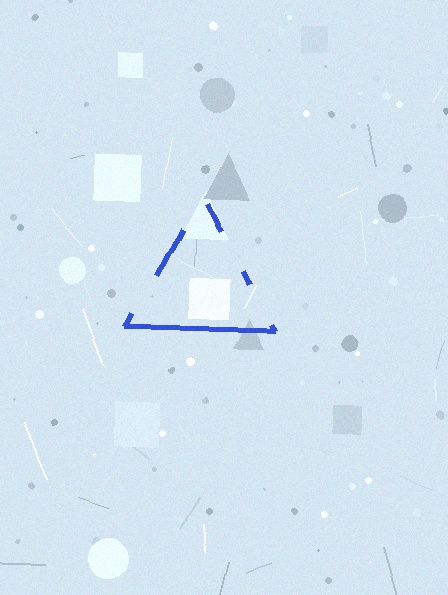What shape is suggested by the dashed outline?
The dashed outline suggests a triangle.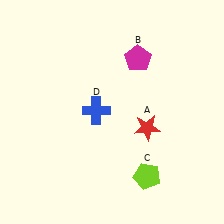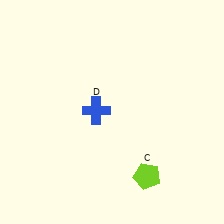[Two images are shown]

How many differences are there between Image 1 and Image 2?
There are 2 differences between the two images.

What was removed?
The magenta pentagon (B), the red star (A) were removed in Image 2.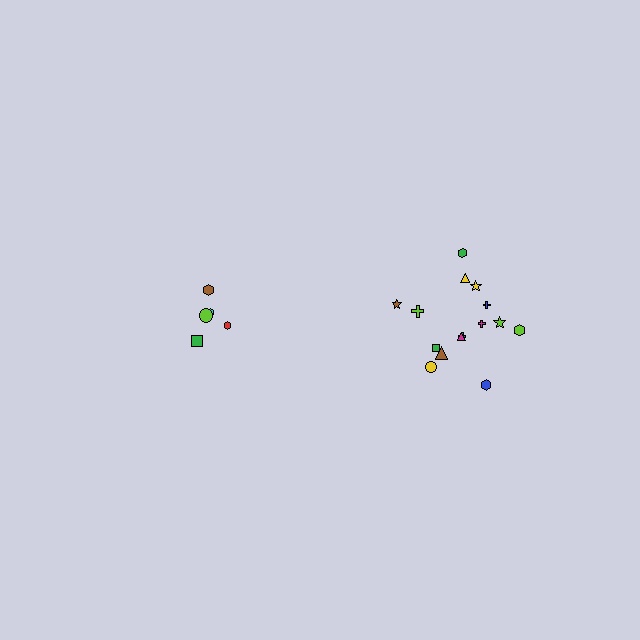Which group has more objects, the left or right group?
The right group.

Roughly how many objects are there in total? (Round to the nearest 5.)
Roughly 20 objects in total.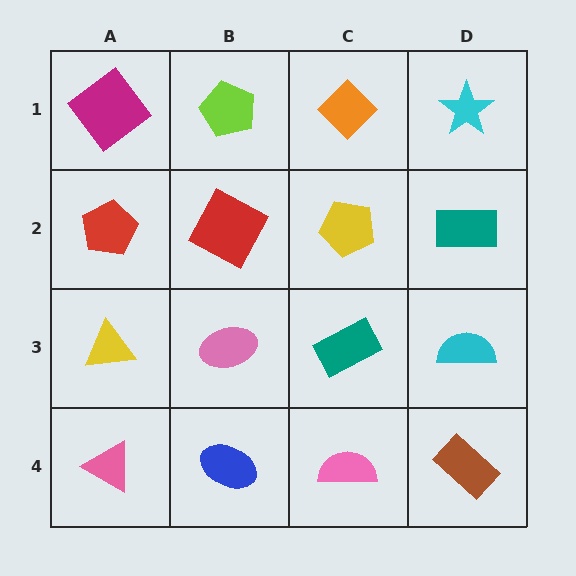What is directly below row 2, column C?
A teal rectangle.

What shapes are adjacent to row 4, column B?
A pink ellipse (row 3, column B), a pink triangle (row 4, column A), a pink semicircle (row 4, column C).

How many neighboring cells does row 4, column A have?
2.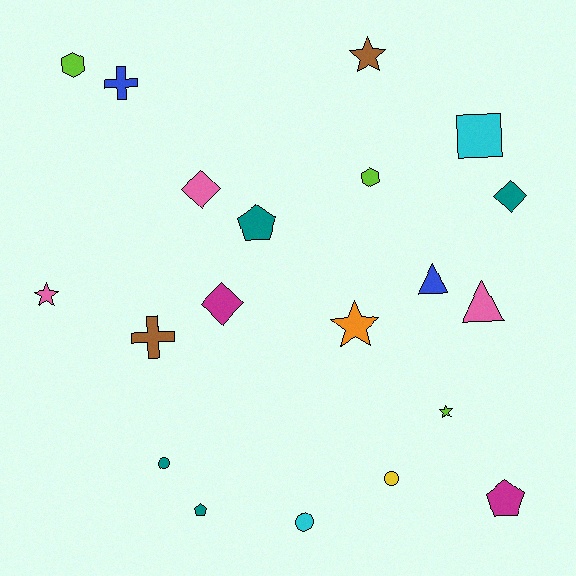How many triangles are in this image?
There are 2 triangles.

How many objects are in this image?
There are 20 objects.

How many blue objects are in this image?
There are 2 blue objects.